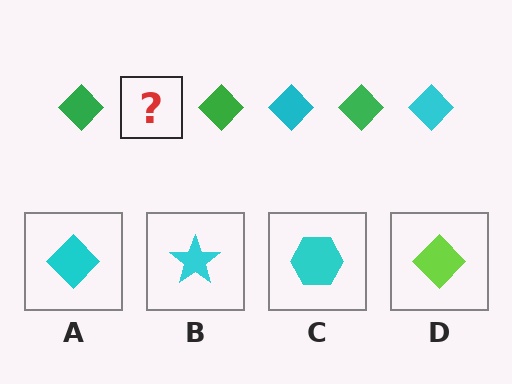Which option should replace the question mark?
Option A.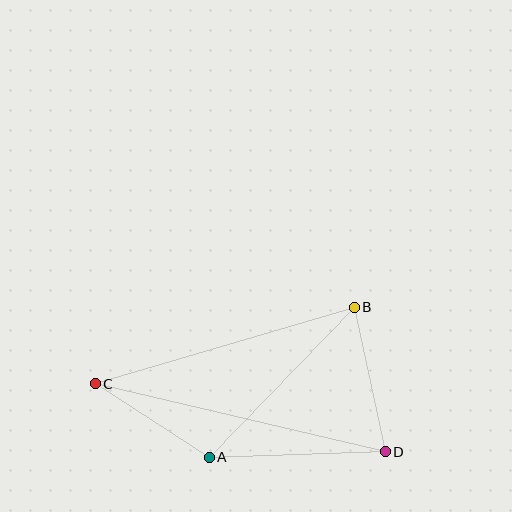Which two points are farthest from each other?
Points C and D are farthest from each other.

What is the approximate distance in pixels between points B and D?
The distance between B and D is approximately 148 pixels.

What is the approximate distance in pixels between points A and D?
The distance between A and D is approximately 176 pixels.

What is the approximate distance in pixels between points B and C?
The distance between B and C is approximately 270 pixels.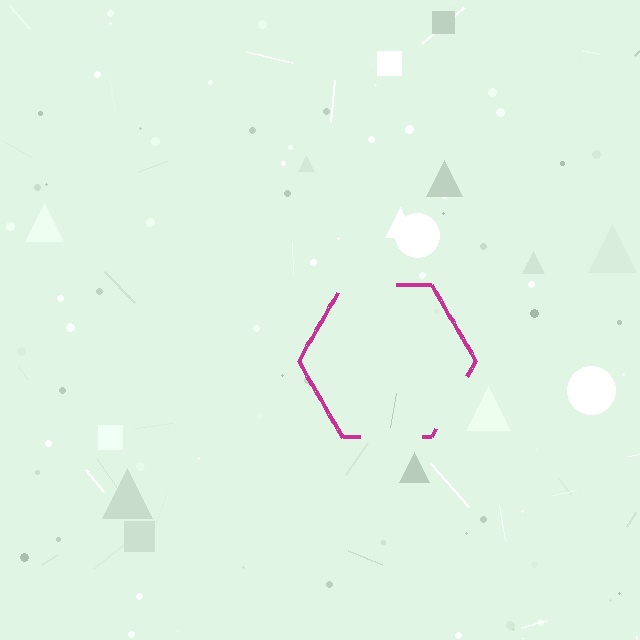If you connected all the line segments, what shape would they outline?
They would outline a hexagon.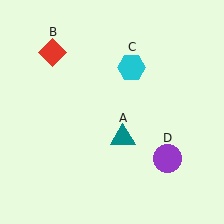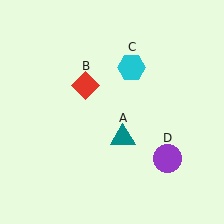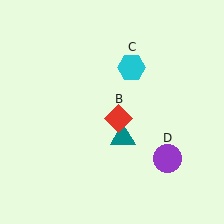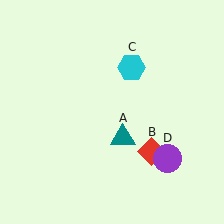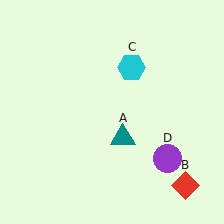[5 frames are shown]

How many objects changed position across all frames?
1 object changed position: red diamond (object B).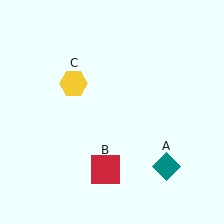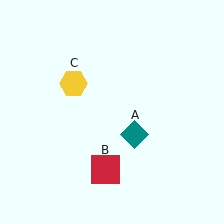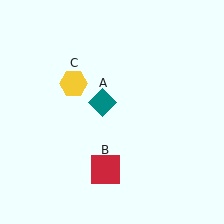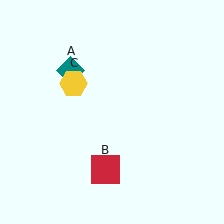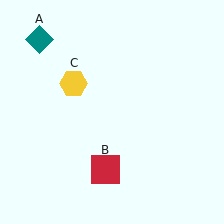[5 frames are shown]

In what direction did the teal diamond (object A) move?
The teal diamond (object A) moved up and to the left.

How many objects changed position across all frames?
1 object changed position: teal diamond (object A).